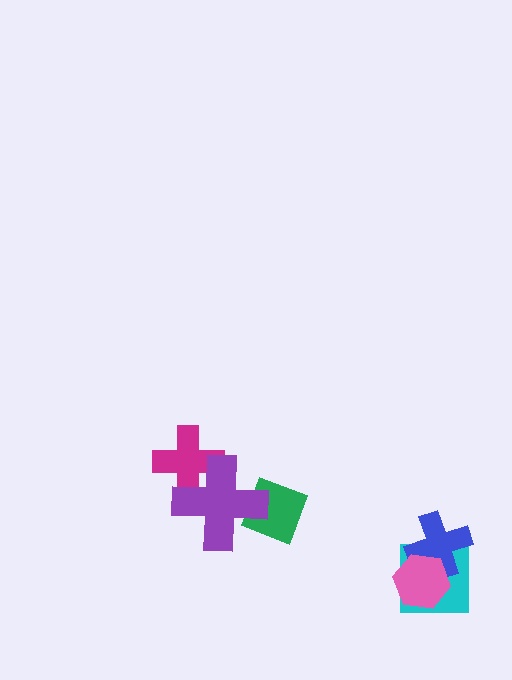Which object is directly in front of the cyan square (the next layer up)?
The blue cross is directly in front of the cyan square.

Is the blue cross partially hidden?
Yes, it is partially covered by another shape.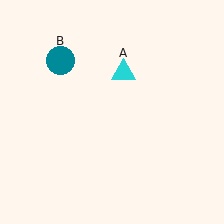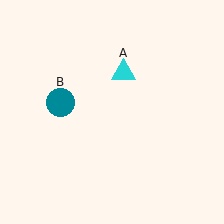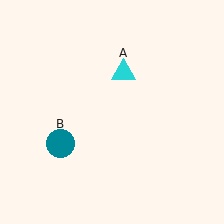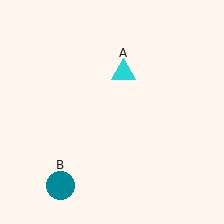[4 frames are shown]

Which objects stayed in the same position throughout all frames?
Cyan triangle (object A) remained stationary.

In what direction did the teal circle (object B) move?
The teal circle (object B) moved down.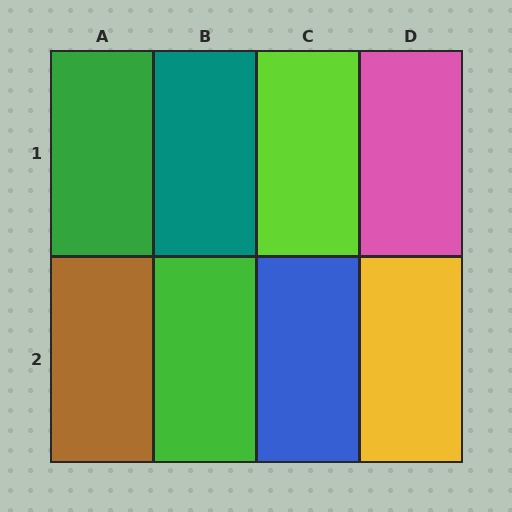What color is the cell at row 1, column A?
Green.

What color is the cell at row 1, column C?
Lime.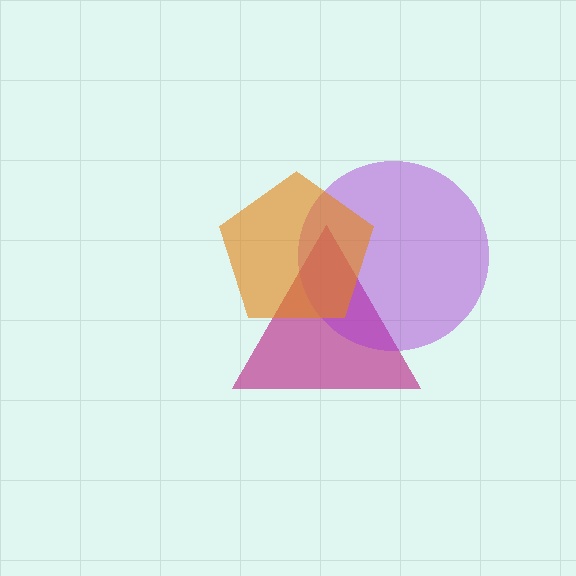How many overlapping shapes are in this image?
There are 3 overlapping shapes in the image.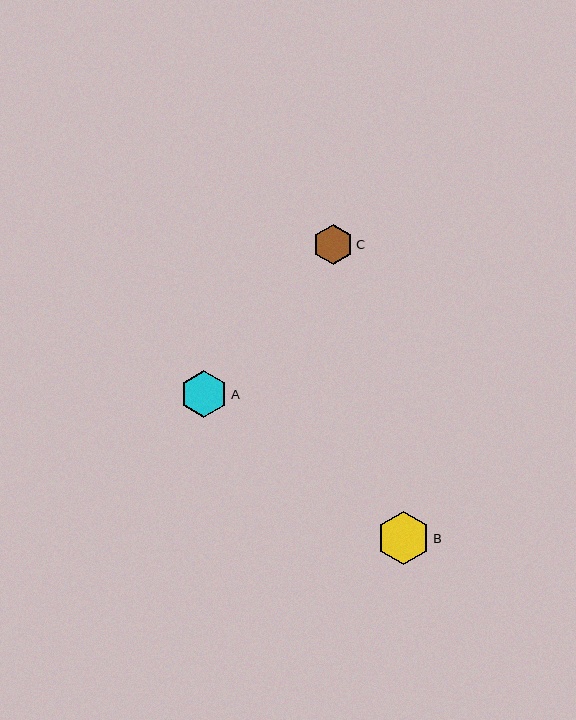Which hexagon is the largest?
Hexagon B is the largest with a size of approximately 53 pixels.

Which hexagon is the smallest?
Hexagon C is the smallest with a size of approximately 40 pixels.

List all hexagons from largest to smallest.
From largest to smallest: B, A, C.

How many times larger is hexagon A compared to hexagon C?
Hexagon A is approximately 1.2 times the size of hexagon C.